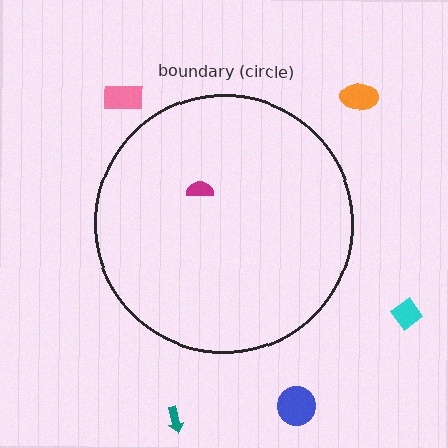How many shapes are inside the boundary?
1 inside, 5 outside.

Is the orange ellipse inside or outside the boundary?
Outside.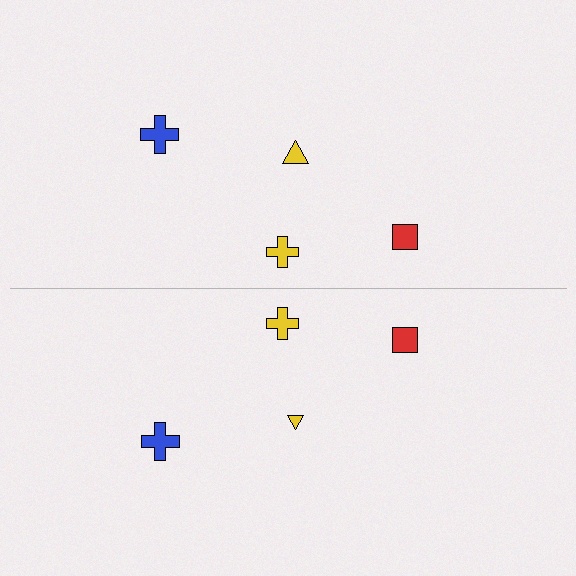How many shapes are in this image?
There are 8 shapes in this image.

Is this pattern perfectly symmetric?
No, the pattern is not perfectly symmetric. The yellow triangle on the bottom side has a different size than its mirror counterpart.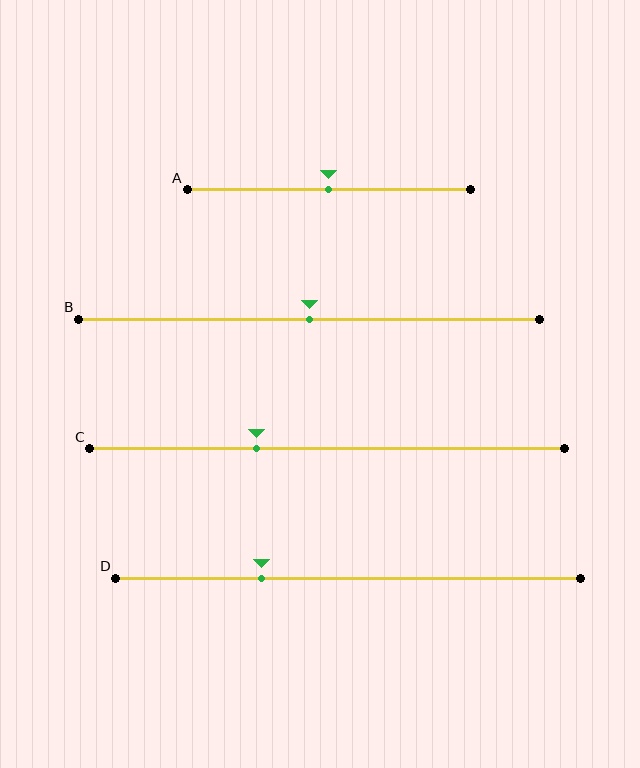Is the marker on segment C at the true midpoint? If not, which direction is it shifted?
No, the marker on segment C is shifted to the left by about 15% of the segment length.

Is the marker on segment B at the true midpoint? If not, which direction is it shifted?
Yes, the marker on segment B is at the true midpoint.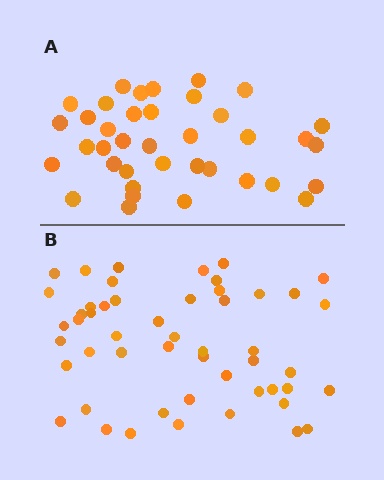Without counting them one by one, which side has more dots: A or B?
Region B (the bottom region) has more dots.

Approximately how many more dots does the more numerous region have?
Region B has approximately 15 more dots than region A.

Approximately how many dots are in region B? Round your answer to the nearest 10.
About 50 dots. (The exact count is 51, which rounds to 50.)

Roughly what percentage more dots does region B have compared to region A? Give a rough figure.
About 35% more.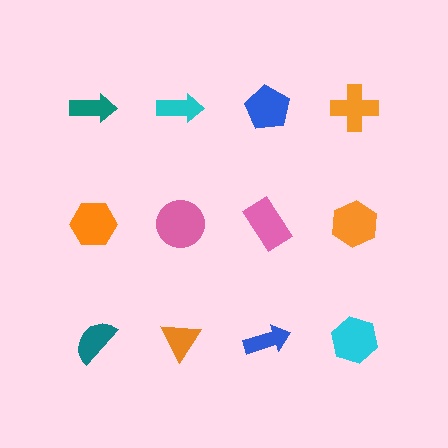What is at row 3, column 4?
A cyan hexagon.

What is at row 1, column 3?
A blue pentagon.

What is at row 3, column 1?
A teal semicircle.